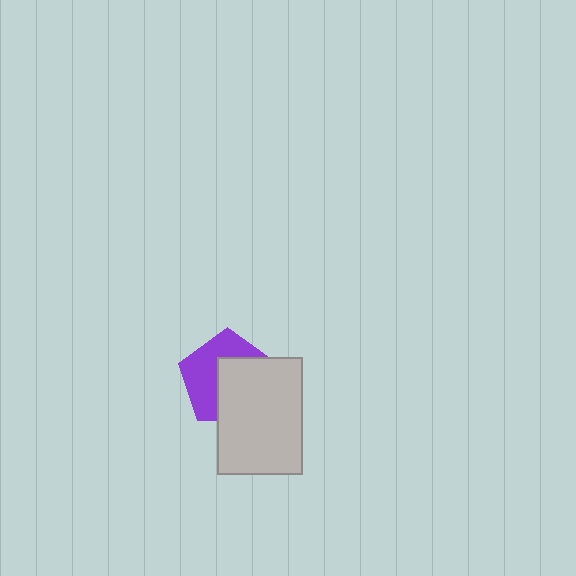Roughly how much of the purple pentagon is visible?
About half of it is visible (roughly 50%).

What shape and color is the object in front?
The object in front is a light gray rectangle.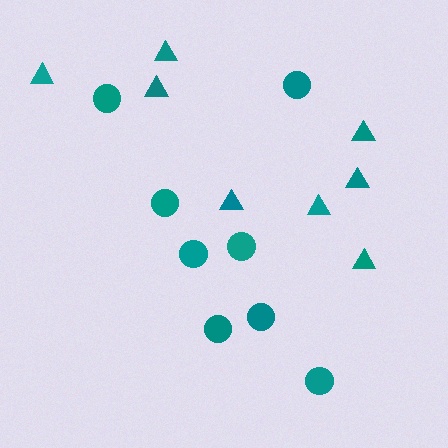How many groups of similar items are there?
There are 2 groups: one group of circles (8) and one group of triangles (8).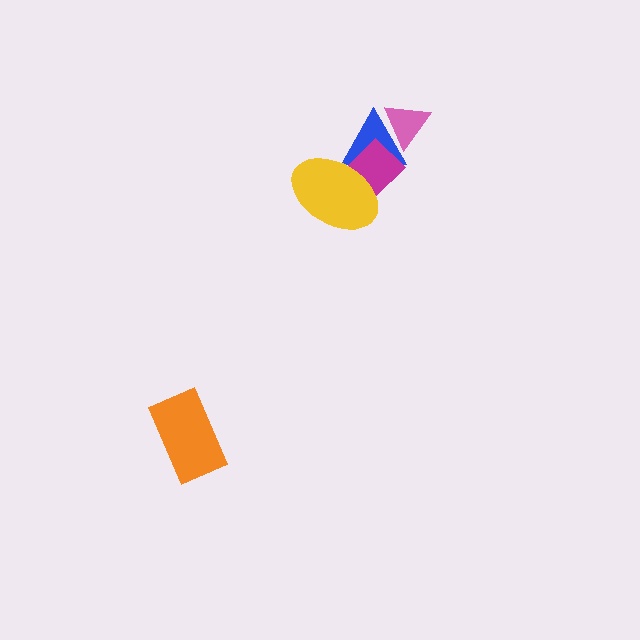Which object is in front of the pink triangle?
The blue triangle is in front of the pink triangle.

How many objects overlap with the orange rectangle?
0 objects overlap with the orange rectangle.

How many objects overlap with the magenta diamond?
2 objects overlap with the magenta diamond.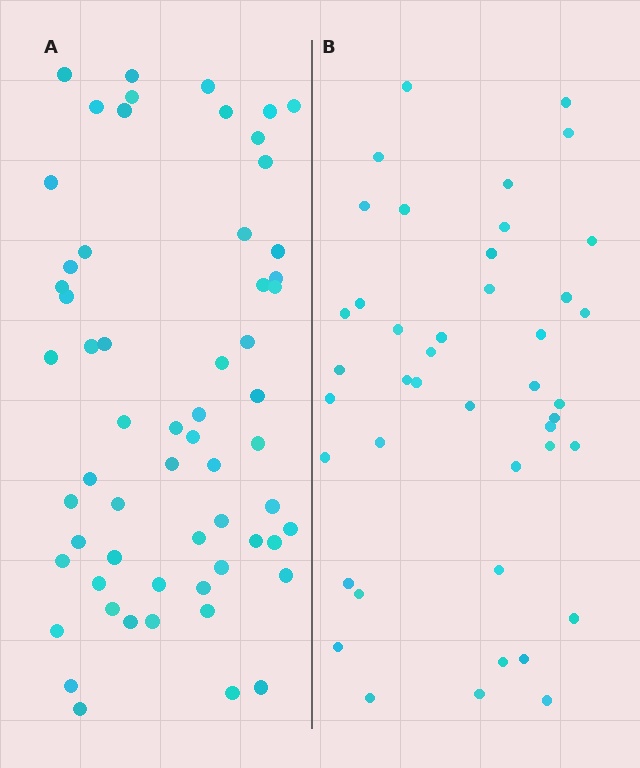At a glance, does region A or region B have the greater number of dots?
Region A (the left region) has more dots.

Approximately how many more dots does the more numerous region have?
Region A has approximately 15 more dots than region B.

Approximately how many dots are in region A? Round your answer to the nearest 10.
About 60 dots.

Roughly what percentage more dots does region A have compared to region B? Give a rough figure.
About 40% more.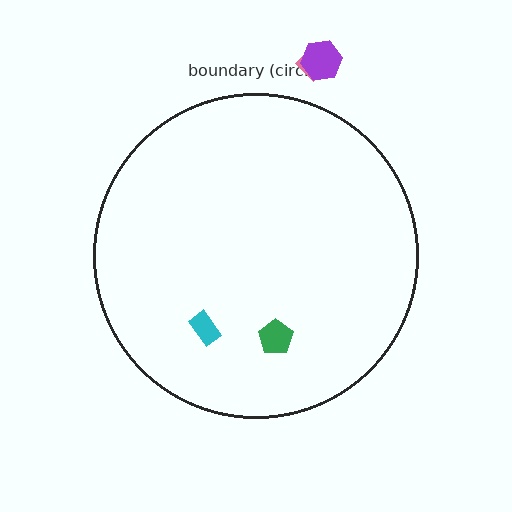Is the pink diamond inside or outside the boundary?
Outside.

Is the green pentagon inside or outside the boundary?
Inside.